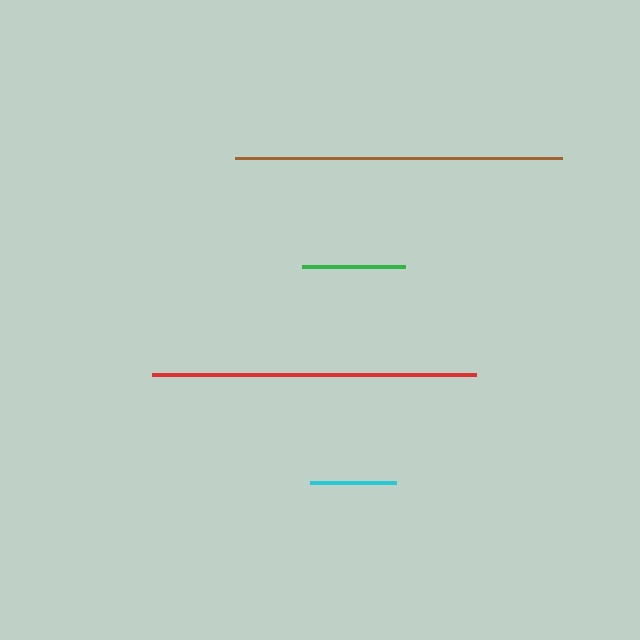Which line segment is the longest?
The brown line is the longest at approximately 327 pixels.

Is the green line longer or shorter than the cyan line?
The green line is longer than the cyan line.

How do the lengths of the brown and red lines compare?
The brown and red lines are approximately the same length.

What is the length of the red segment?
The red segment is approximately 323 pixels long.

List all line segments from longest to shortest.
From longest to shortest: brown, red, green, cyan.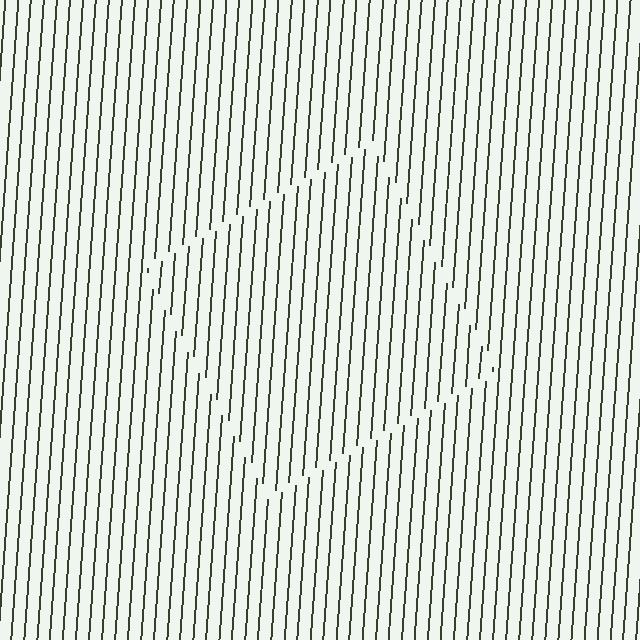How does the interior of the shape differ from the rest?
The interior of the shape contains the same grating, shifted by half a period — the contour is defined by the phase discontinuity where line-ends from the inner and outer gratings abut.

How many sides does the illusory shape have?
4 sides — the line-ends trace a square.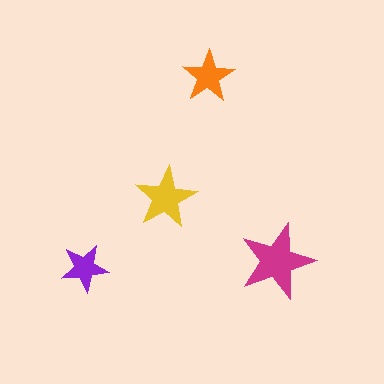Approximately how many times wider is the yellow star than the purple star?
About 1.5 times wider.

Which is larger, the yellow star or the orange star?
The yellow one.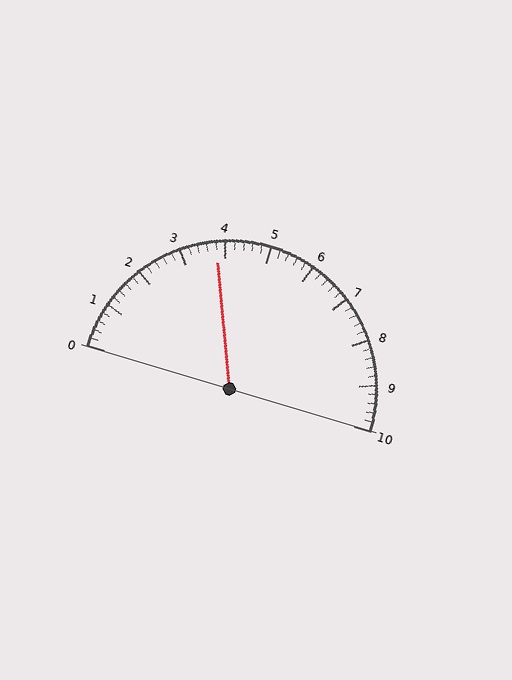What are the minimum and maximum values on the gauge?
The gauge ranges from 0 to 10.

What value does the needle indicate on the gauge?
The needle indicates approximately 3.8.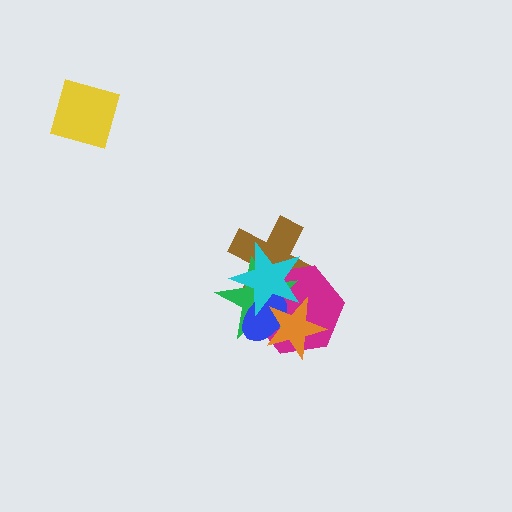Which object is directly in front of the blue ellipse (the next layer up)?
The cyan star is directly in front of the blue ellipse.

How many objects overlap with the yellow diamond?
0 objects overlap with the yellow diamond.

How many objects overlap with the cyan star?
5 objects overlap with the cyan star.